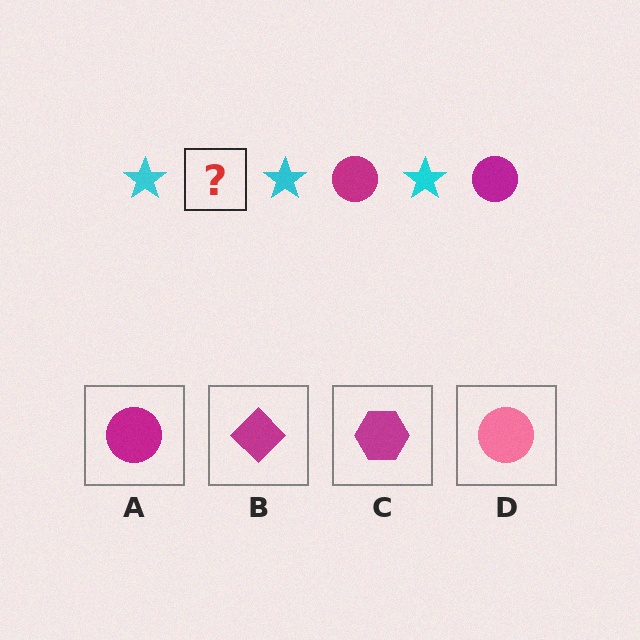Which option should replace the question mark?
Option A.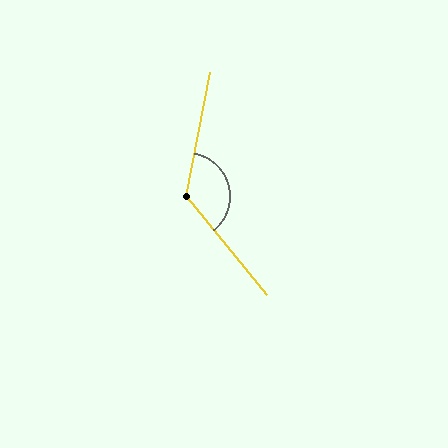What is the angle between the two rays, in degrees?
Approximately 130 degrees.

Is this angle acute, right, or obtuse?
It is obtuse.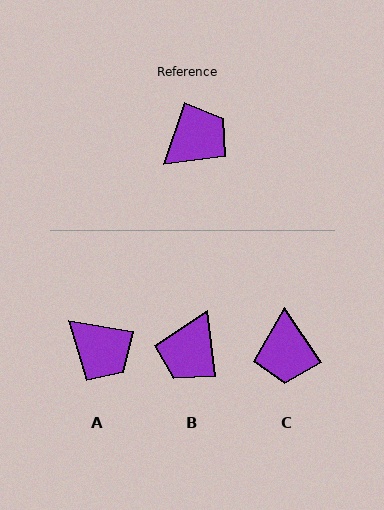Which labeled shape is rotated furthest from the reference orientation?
B, about 154 degrees away.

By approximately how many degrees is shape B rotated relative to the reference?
Approximately 154 degrees clockwise.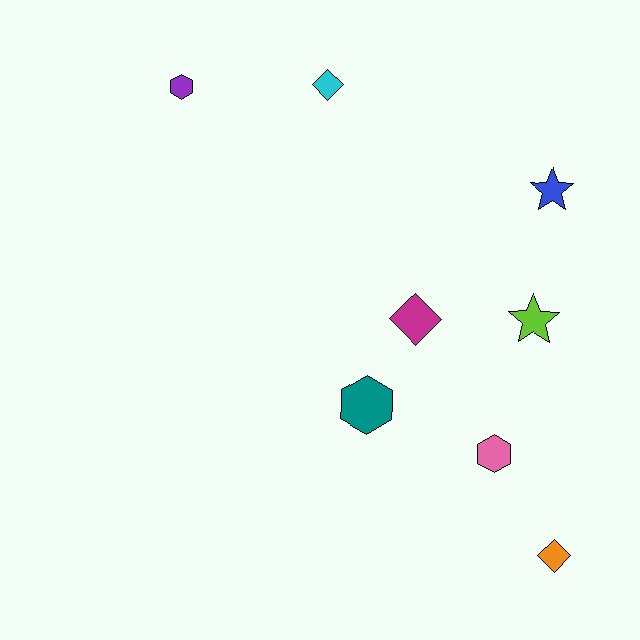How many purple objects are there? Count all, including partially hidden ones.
There is 1 purple object.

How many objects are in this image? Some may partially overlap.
There are 8 objects.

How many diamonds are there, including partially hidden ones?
There are 3 diamonds.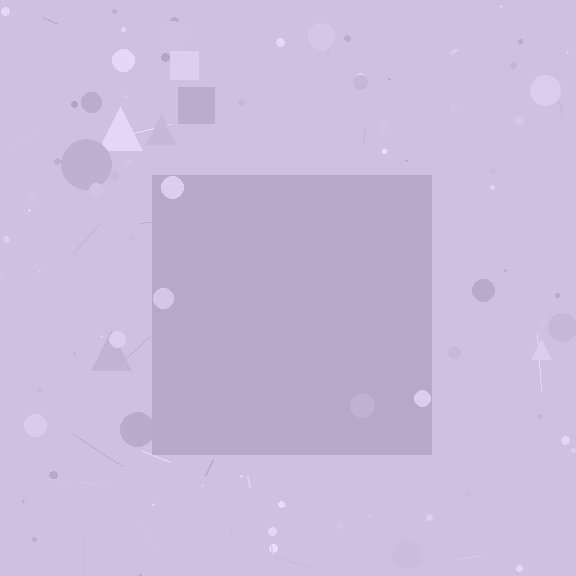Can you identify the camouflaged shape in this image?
The camouflaged shape is a square.